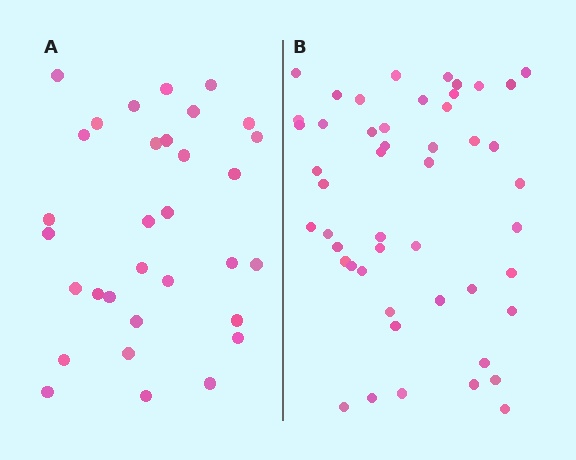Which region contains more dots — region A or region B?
Region B (the right region) has more dots.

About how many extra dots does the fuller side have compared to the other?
Region B has approximately 15 more dots than region A.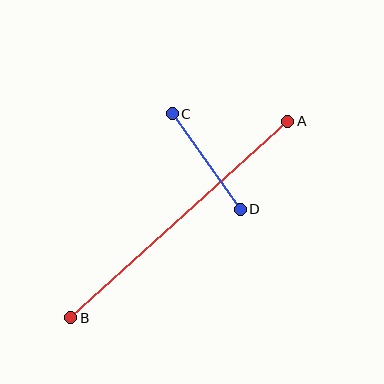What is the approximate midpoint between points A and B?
The midpoint is at approximately (179, 220) pixels.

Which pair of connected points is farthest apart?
Points A and B are farthest apart.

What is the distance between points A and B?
The distance is approximately 292 pixels.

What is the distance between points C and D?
The distance is approximately 117 pixels.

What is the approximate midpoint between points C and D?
The midpoint is at approximately (206, 161) pixels.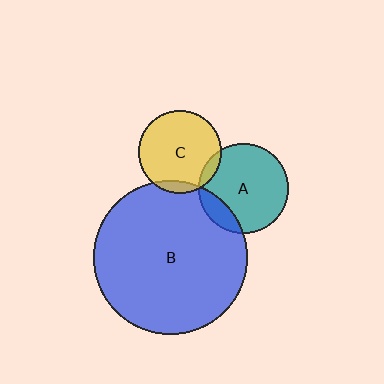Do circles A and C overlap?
Yes.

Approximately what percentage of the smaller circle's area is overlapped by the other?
Approximately 10%.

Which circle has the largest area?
Circle B (blue).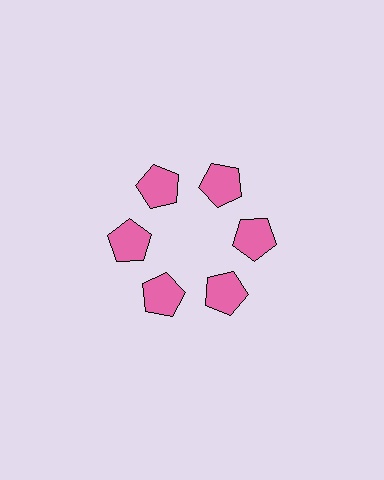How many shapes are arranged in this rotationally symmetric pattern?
There are 6 shapes, arranged in 6 groups of 1.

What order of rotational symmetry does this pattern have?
This pattern has 6-fold rotational symmetry.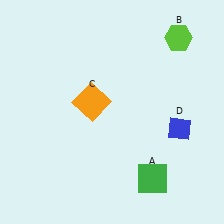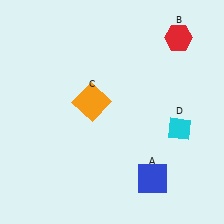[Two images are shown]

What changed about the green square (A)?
In Image 1, A is green. In Image 2, it changed to blue.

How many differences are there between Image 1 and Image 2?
There are 3 differences between the two images.